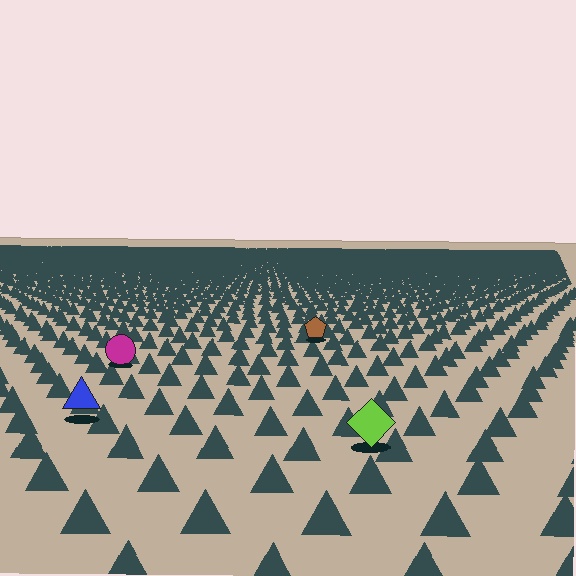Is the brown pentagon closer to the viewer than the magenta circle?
No. The magenta circle is closer — you can tell from the texture gradient: the ground texture is coarser near it.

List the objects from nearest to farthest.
From nearest to farthest: the lime diamond, the blue triangle, the magenta circle, the brown pentagon.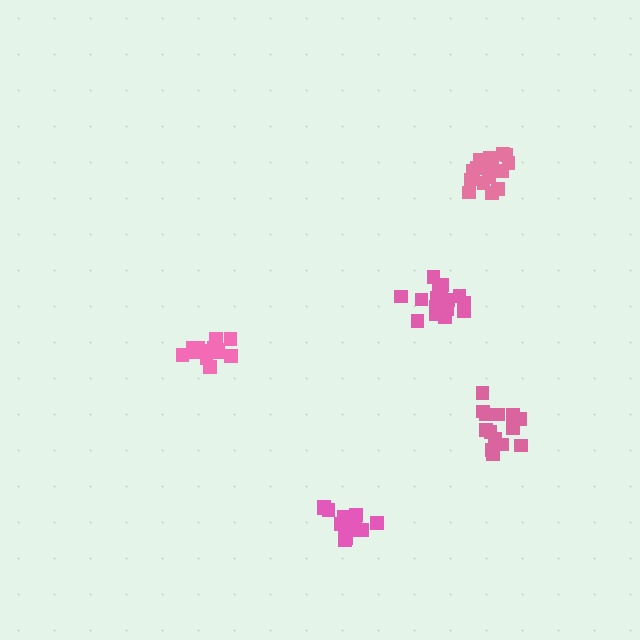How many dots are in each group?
Group 1: 17 dots, Group 2: 14 dots, Group 3: 18 dots, Group 4: 14 dots, Group 5: 18 dots (81 total).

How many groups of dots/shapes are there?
There are 5 groups.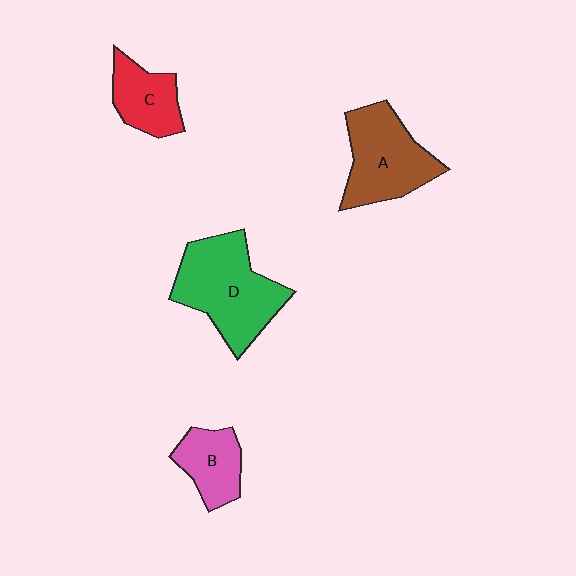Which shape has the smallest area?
Shape B (pink).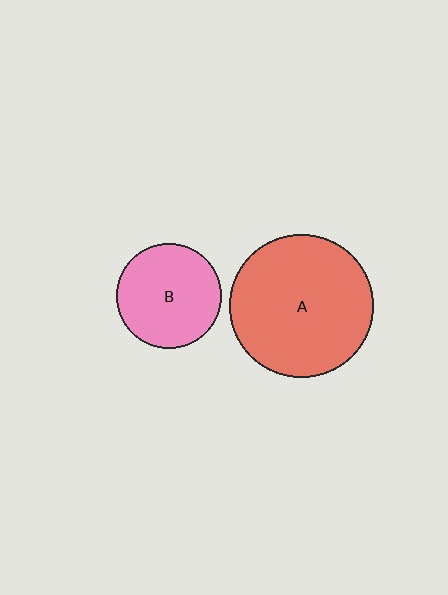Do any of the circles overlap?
No, none of the circles overlap.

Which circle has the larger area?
Circle A (red).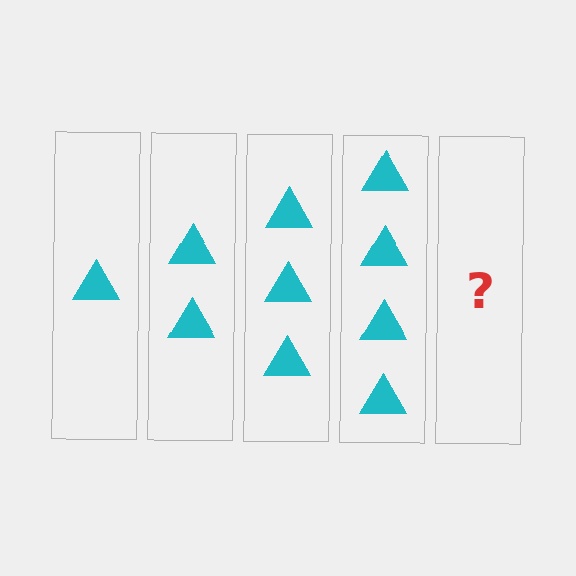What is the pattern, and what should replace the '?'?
The pattern is that each step adds one more triangle. The '?' should be 5 triangles.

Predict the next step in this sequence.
The next step is 5 triangles.